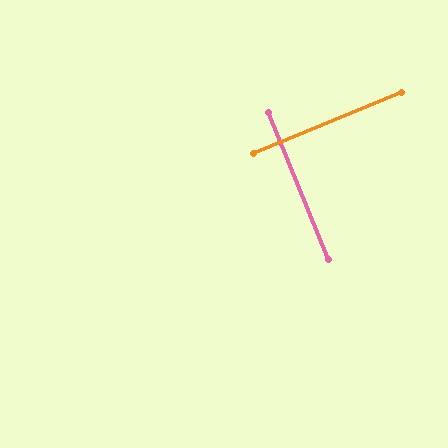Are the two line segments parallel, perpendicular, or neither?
Perpendicular — they meet at approximately 90°.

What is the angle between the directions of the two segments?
Approximately 90 degrees.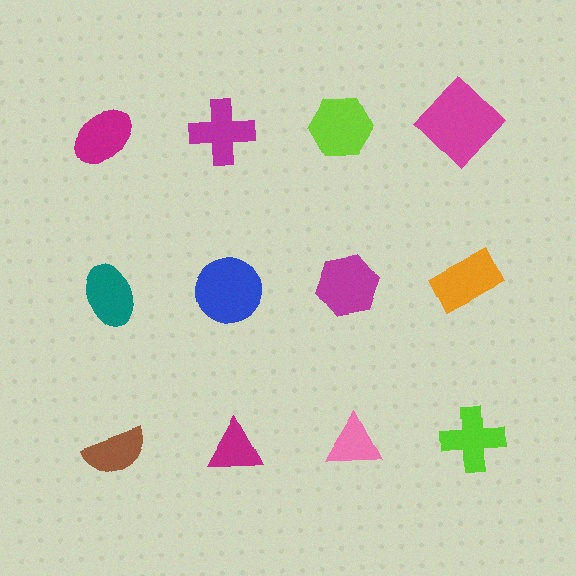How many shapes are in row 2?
4 shapes.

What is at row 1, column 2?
A magenta cross.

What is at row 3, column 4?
A lime cross.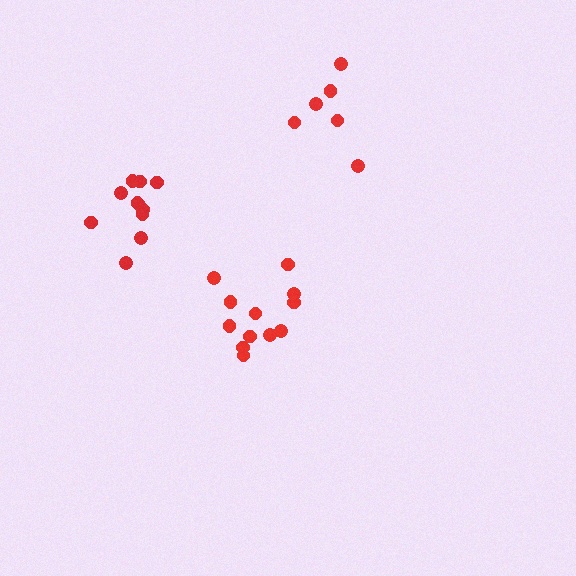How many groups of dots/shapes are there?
There are 3 groups.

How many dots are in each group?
Group 1: 6 dots, Group 2: 12 dots, Group 3: 11 dots (29 total).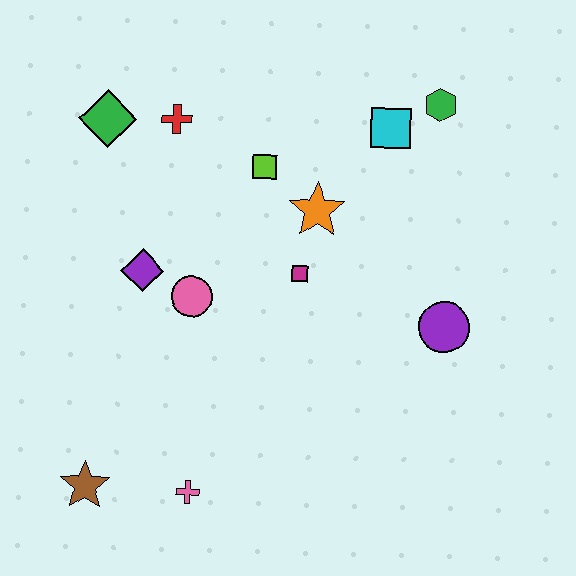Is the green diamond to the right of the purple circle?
No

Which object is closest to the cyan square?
The green hexagon is closest to the cyan square.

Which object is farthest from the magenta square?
The brown star is farthest from the magenta square.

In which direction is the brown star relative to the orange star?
The brown star is below the orange star.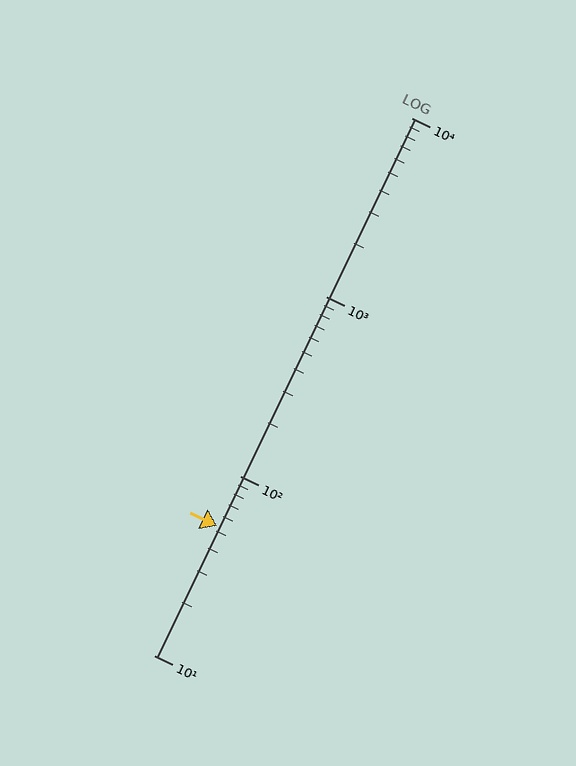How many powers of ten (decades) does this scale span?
The scale spans 3 decades, from 10 to 10000.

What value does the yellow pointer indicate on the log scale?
The pointer indicates approximately 53.